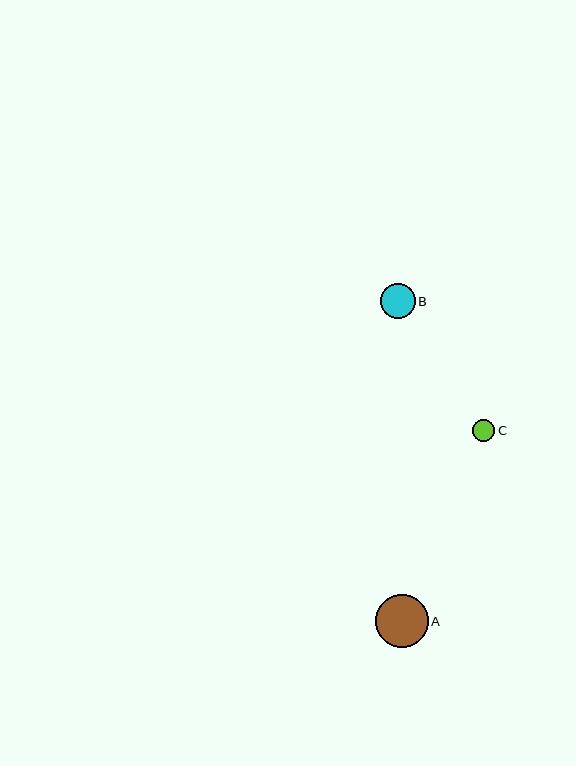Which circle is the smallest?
Circle C is the smallest with a size of approximately 22 pixels.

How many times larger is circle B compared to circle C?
Circle B is approximately 1.6 times the size of circle C.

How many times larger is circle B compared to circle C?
Circle B is approximately 1.6 times the size of circle C.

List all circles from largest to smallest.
From largest to smallest: A, B, C.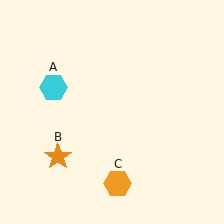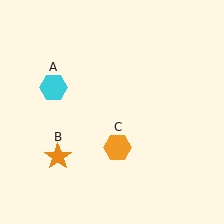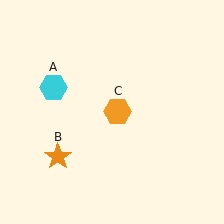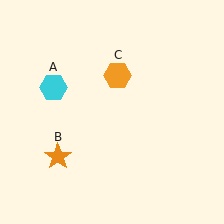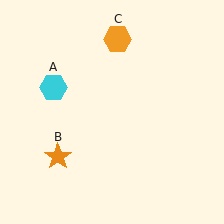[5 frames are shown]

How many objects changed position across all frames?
1 object changed position: orange hexagon (object C).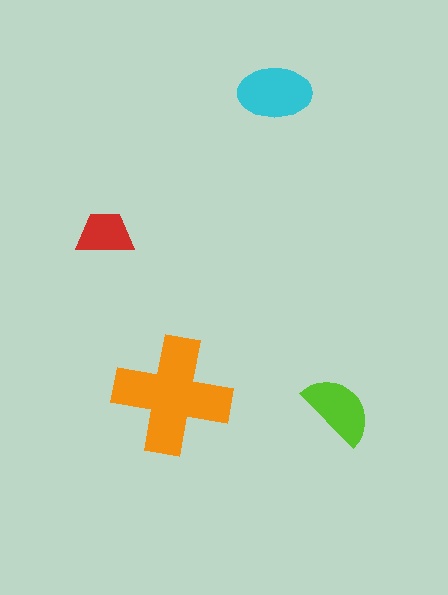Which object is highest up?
The cyan ellipse is topmost.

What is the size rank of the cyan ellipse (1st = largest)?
2nd.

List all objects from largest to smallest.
The orange cross, the cyan ellipse, the lime semicircle, the red trapezoid.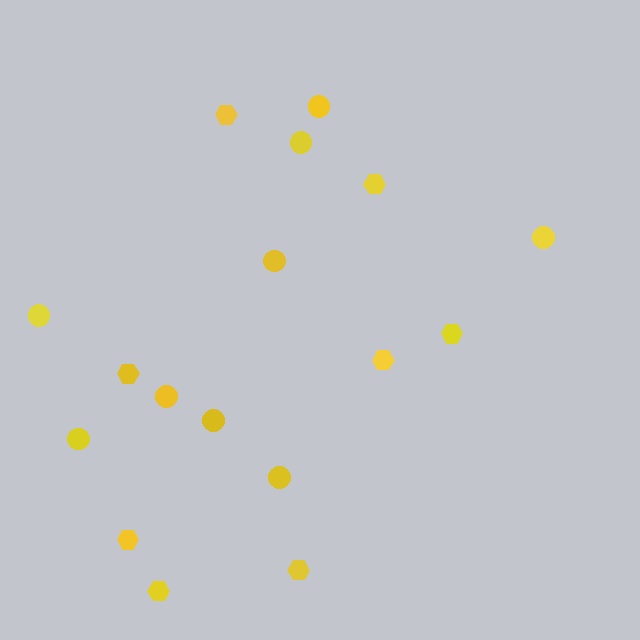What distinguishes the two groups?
There are 2 groups: one group of circles (9) and one group of hexagons (8).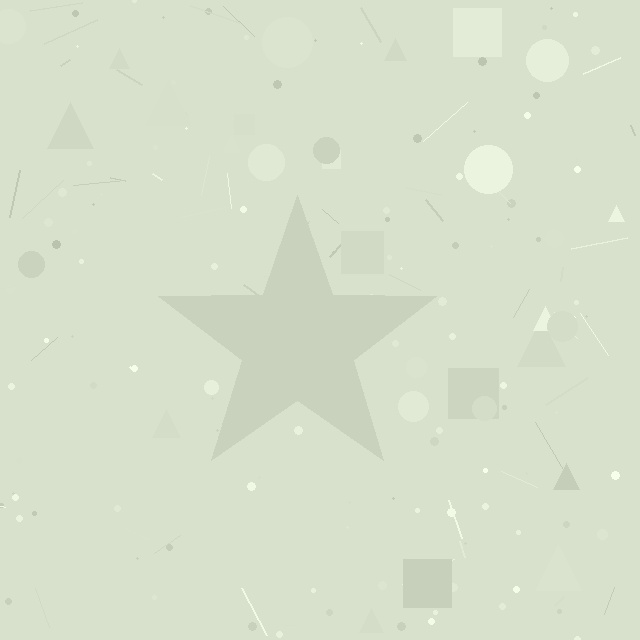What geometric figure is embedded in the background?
A star is embedded in the background.